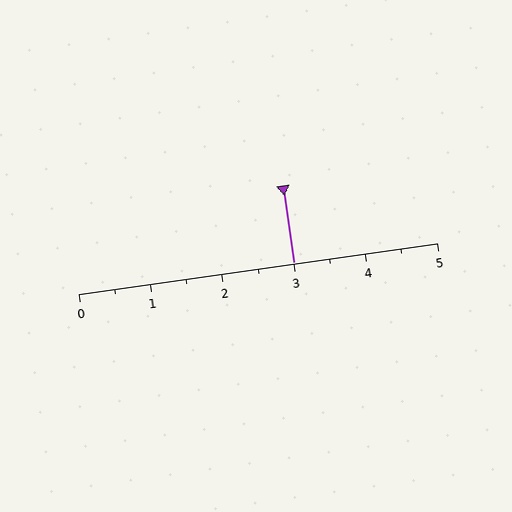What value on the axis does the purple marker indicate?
The marker indicates approximately 3.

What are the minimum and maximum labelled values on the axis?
The axis runs from 0 to 5.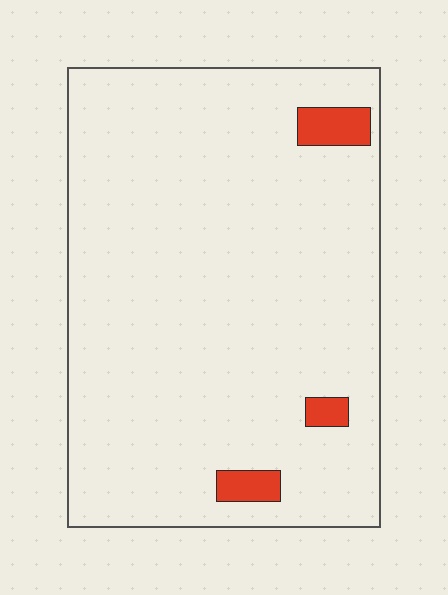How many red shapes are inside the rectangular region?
3.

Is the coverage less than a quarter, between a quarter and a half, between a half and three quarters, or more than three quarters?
Less than a quarter.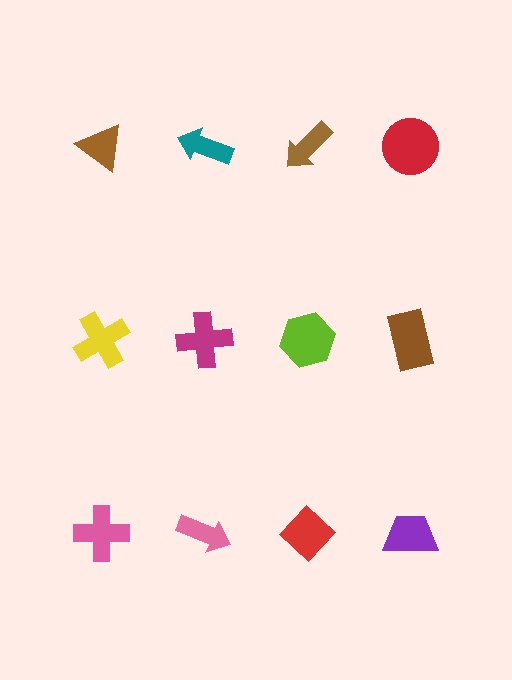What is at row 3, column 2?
A pink arrow.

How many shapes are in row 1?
4 shapes.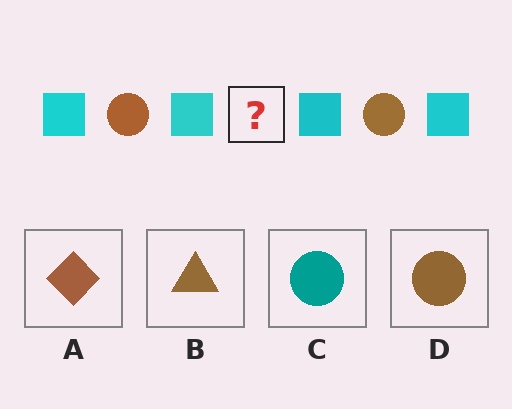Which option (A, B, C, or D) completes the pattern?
D.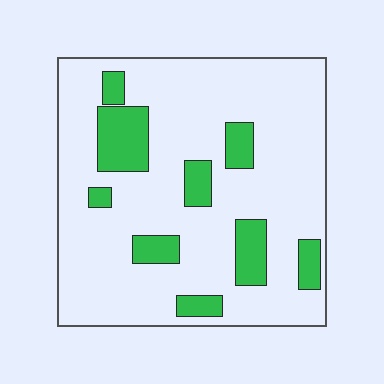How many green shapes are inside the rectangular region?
9.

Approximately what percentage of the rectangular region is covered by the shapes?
Approximately 20%.